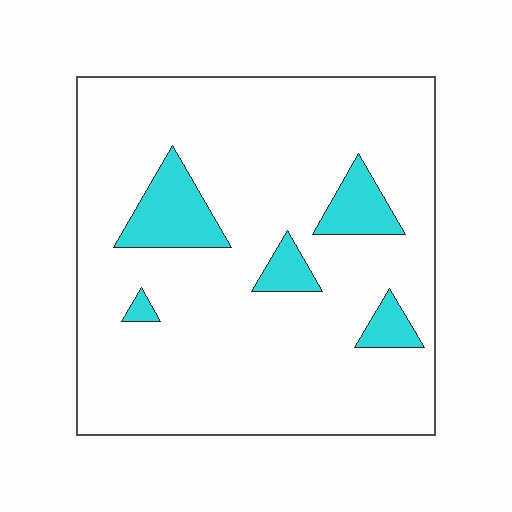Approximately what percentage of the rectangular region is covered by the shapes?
Approximately 10%.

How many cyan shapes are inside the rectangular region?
5.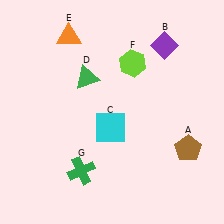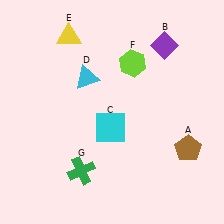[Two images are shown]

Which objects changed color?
D changed from green to cyan. E changed from orange to yellow.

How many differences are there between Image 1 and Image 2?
There are 2 differences between the two images.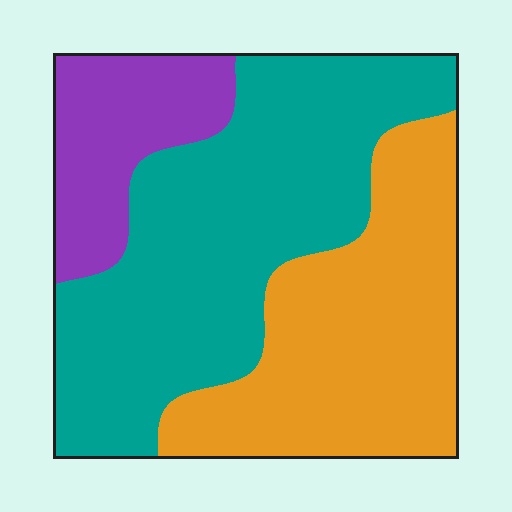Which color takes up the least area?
Purple, at roughly 15%.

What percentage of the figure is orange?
Orange covers about 35% of the figure.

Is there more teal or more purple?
Teal.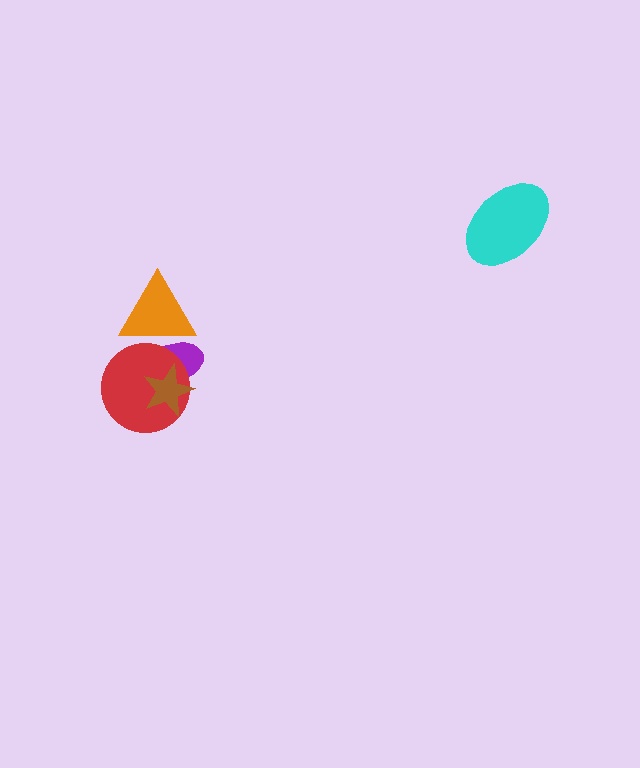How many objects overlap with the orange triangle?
2 objects overlap with the orange triangle.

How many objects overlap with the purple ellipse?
3 objects overlap with the purple ellipse.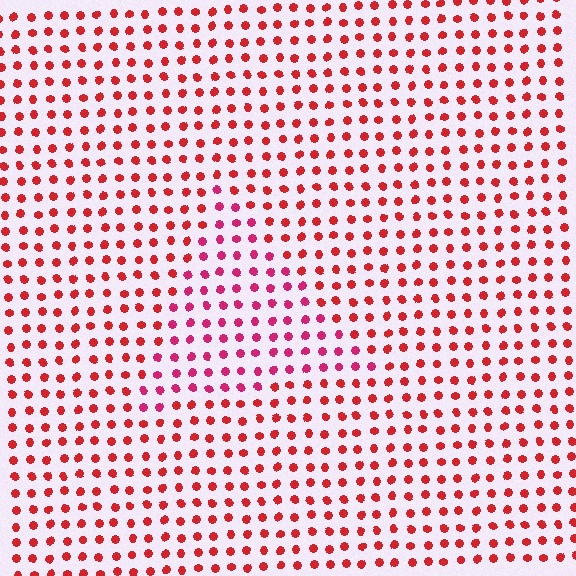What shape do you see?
I see a triangle.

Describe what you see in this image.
The image is filled with small red elements in a uniform arrangement. A triangle-shaped region is visible where the elements are tinted to a slightly different hue, forming a subtle color boundary.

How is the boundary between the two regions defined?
The boundary is defined purely by a slight shift in hue (about 25 degrees). Spacing, size, and orientation are identical on both sides.